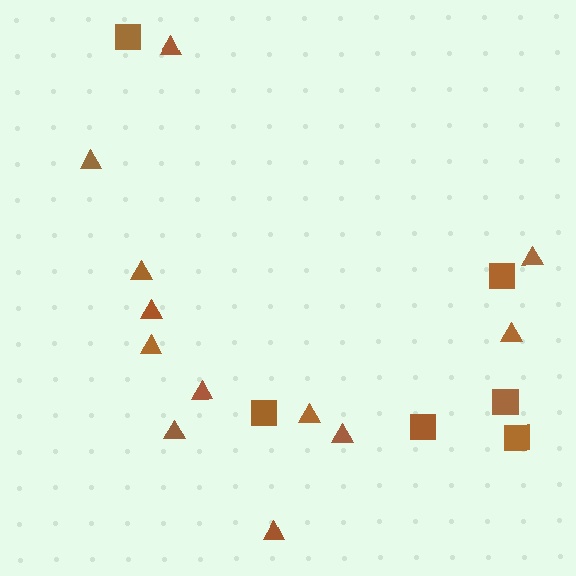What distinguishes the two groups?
There are 2 groups: one group of squares (6) and one group of triangles (12).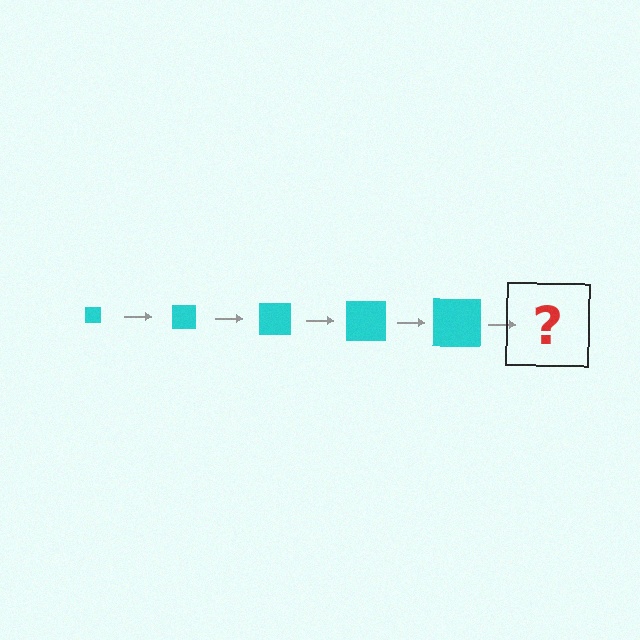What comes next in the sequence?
The next element should be a cyan square, larger than the previous one.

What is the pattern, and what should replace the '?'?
The pattern is that the square gets progressively larger each step. The '?' should be a cyan square, larger than the previous one.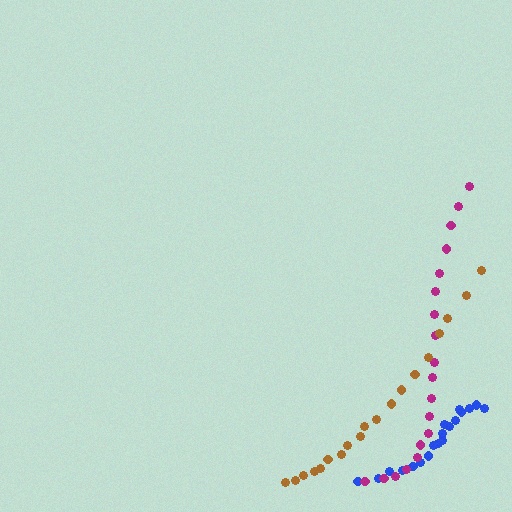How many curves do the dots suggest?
There are 3 distinct paths.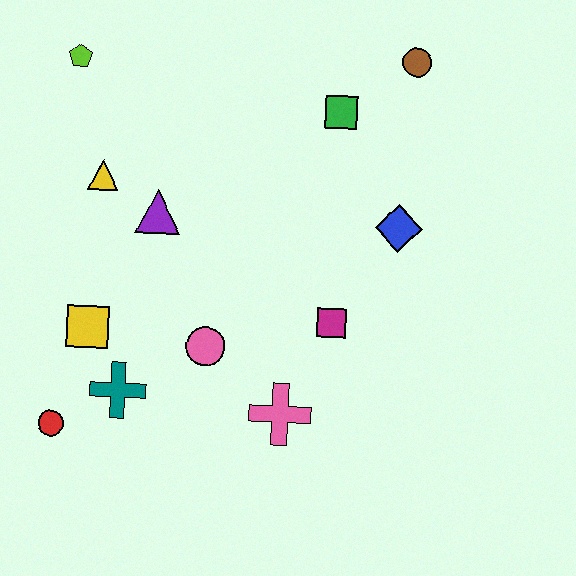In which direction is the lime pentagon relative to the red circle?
The lime pentagon is above the red circle.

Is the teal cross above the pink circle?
No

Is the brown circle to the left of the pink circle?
No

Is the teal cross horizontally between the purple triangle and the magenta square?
No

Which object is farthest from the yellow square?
The brown circle is farthest from the yellow square.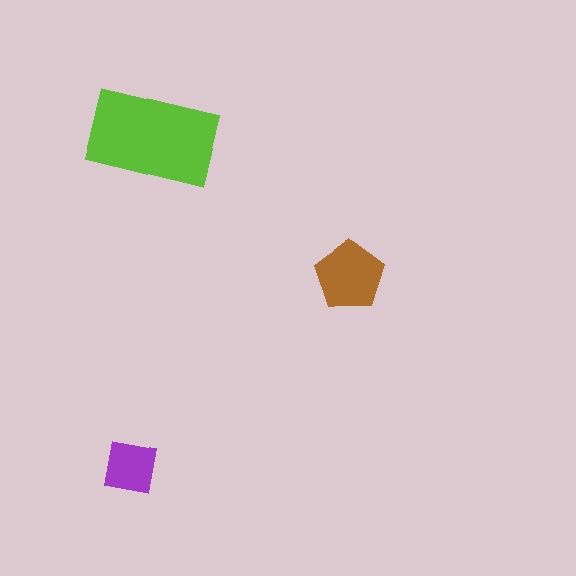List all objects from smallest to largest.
The purple square, the brown pentagon, the lime rectangle.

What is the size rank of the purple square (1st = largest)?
3rd.